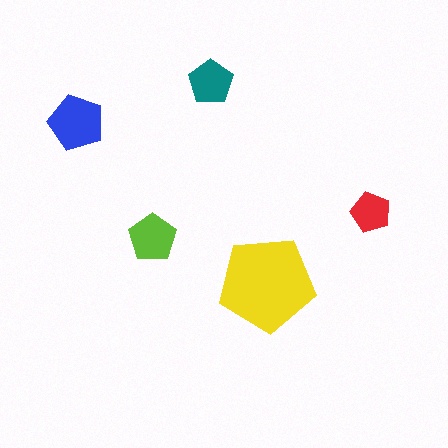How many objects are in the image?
There are 5 objects in the image.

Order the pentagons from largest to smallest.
the yellow one, the blue one, the lime one, the teal one, the red one.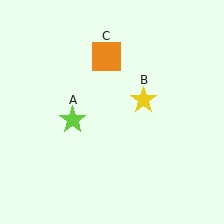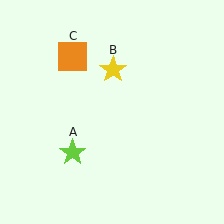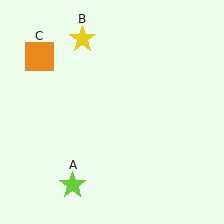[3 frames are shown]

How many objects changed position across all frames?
3 objects changed position: lime star (object A), yellow star (object B), orange square (object C).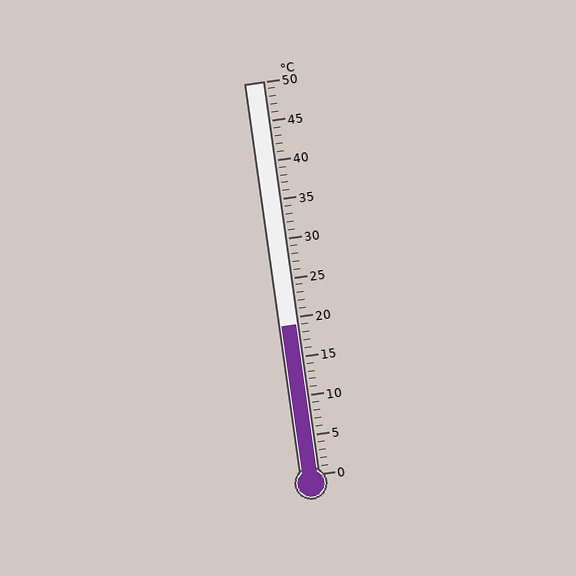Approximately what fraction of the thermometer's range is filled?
The thermometer is filled to approximately 40% of its range.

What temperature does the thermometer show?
The thermometer shows approximately 19°C.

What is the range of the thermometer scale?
The thermometer scale ranges from 0°C to 50°C.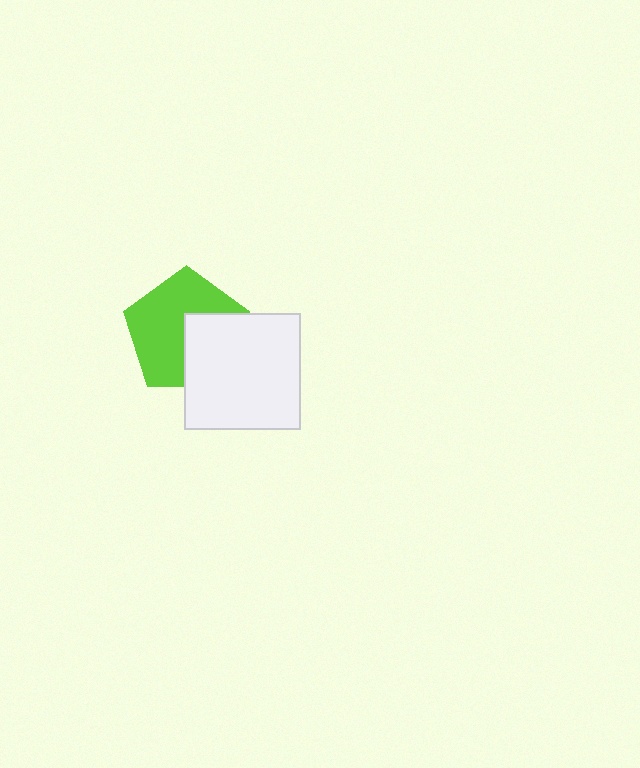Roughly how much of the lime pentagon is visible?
About half of it is visible (roughly 63%).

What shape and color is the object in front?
The object in front is a white square.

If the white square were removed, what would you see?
You would see the complete lime pentagon.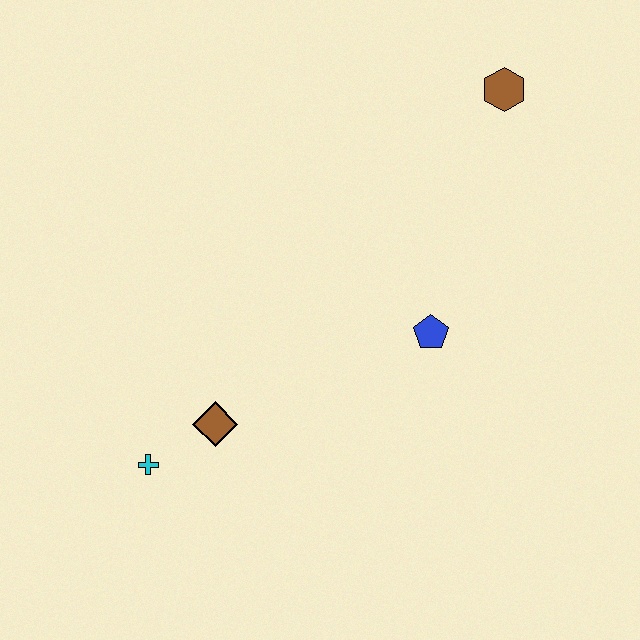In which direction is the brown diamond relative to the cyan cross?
The brown diamond is to the right of the cyan cross.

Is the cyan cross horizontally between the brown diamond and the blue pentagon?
No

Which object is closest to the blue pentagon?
The brown diamond is closest to the blue pentagon.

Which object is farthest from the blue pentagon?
The cyan cross is farthest from the blue pentagon.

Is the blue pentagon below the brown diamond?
No